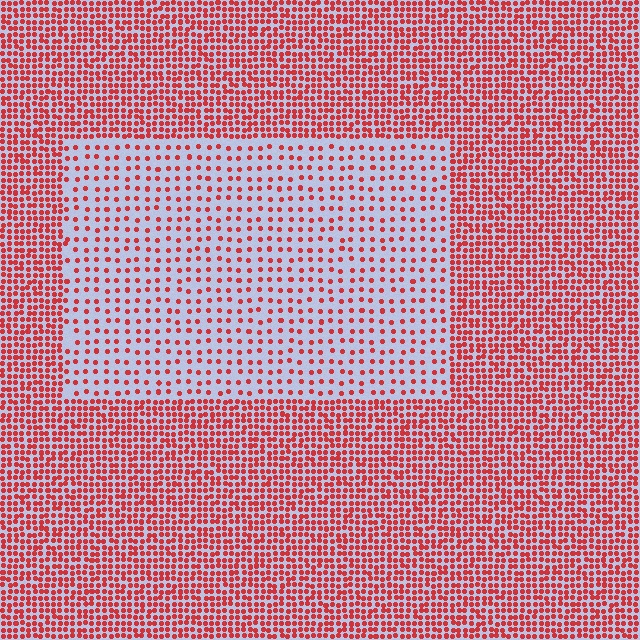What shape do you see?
I see a rectangle.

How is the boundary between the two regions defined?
The boundary is defined by a change in element density (approximately 2.6x ratio). All elements are the same color, size, and shape.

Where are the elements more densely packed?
The elements are more densely packed outside the rectangle boundary.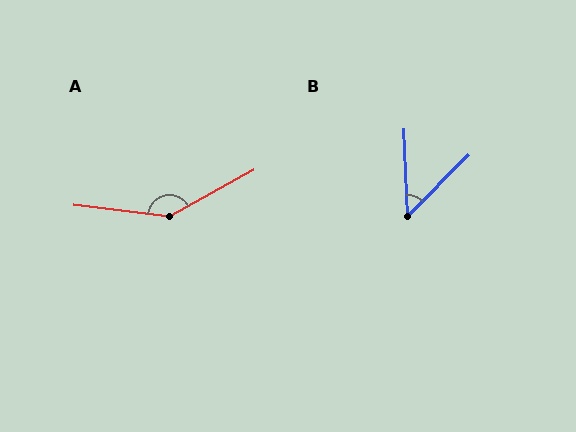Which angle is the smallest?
B, at approximately 47 degrees.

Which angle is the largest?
A, at approximately 144 degrees.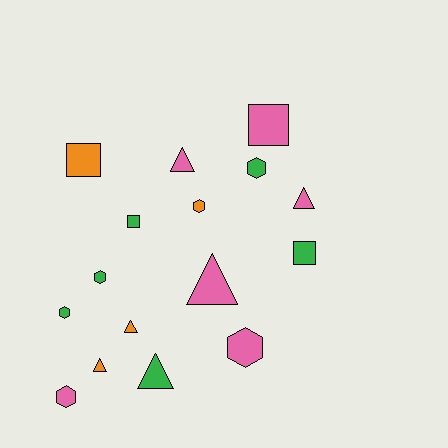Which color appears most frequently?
Pink, with 6 objects.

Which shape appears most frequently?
Hexagon, with 6 objects.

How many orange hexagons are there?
There is 1 orange hexagon.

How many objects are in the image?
There are 16 objects.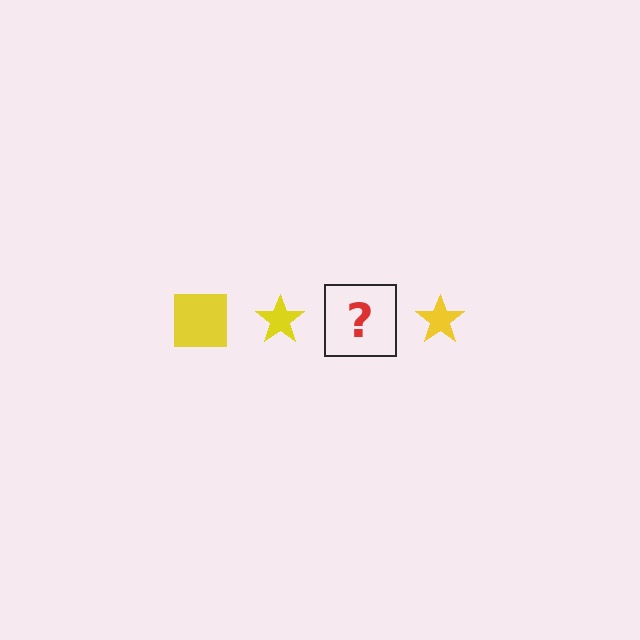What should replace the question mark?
The question mark should be replaced with a yellow square.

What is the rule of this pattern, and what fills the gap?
The rule is that the pattern cycles through square, star shapes in yellow. The gap should be filled with a yellow square.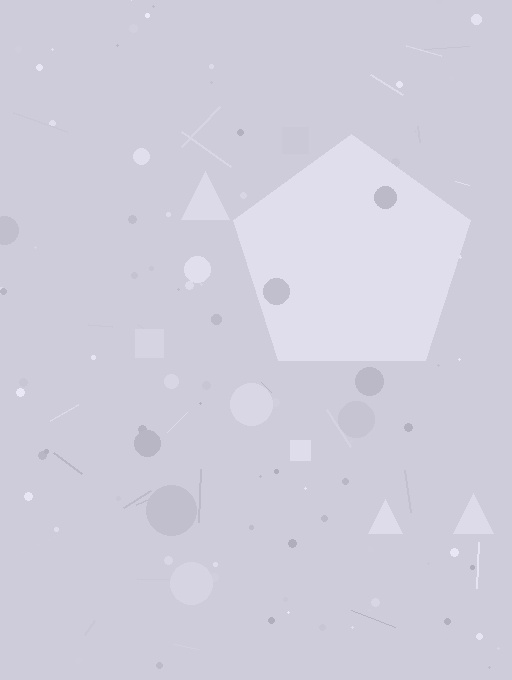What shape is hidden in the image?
A pentagon is hidden in the image.